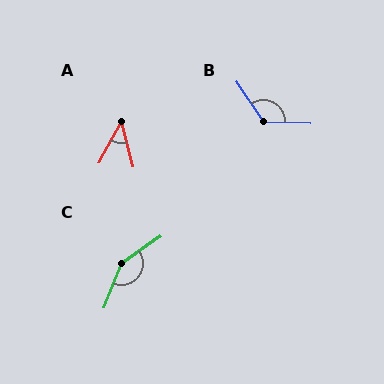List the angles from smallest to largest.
A (42°), B (126°), C (147°).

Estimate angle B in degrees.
Approximately 126 degrees.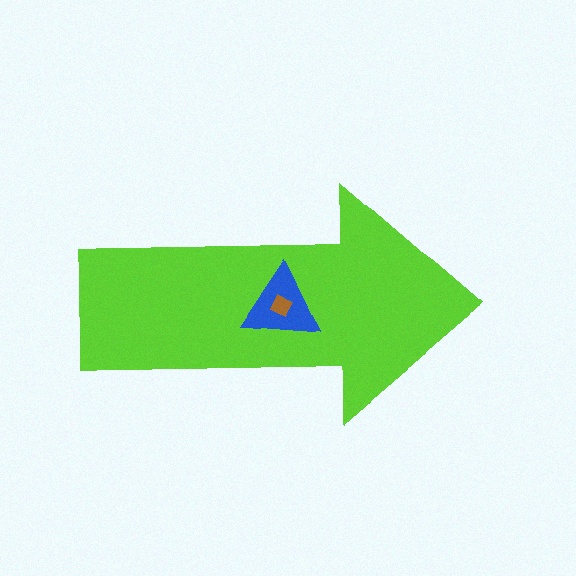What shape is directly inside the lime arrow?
The blue triangle.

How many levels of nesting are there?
3.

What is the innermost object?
The brown diamond.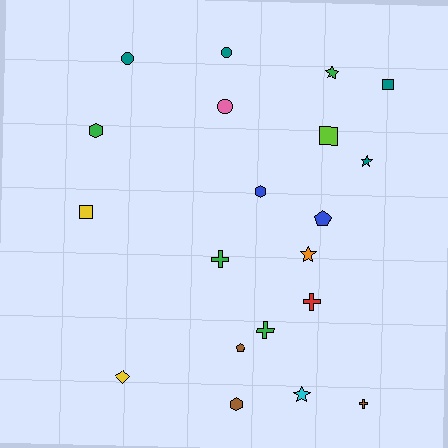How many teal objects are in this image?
There are 4 teal objects.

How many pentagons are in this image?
There are 2 pentagons.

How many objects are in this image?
There are 20 objects.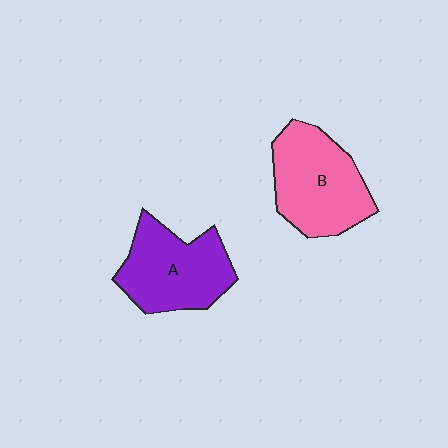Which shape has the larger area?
Shape B (pink).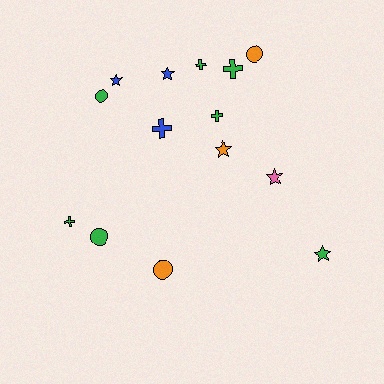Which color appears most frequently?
Green, with 7 objects.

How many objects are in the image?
There are 14 objects.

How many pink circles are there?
There are no pink circles.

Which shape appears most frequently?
Cross, with 5 objects.